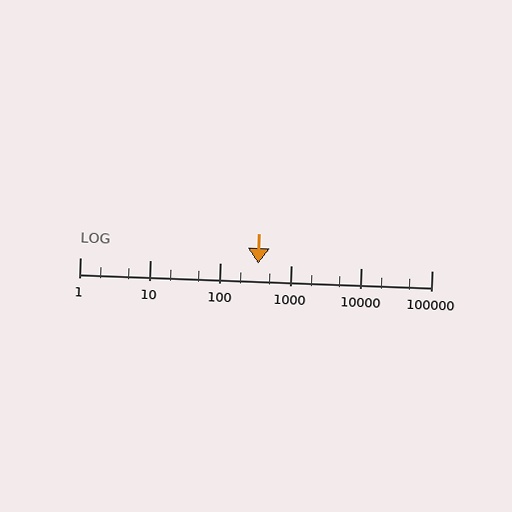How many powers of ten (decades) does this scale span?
The scale spans 5 decades, from 1 to 100000.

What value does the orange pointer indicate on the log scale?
The pointer indicates approximately 340.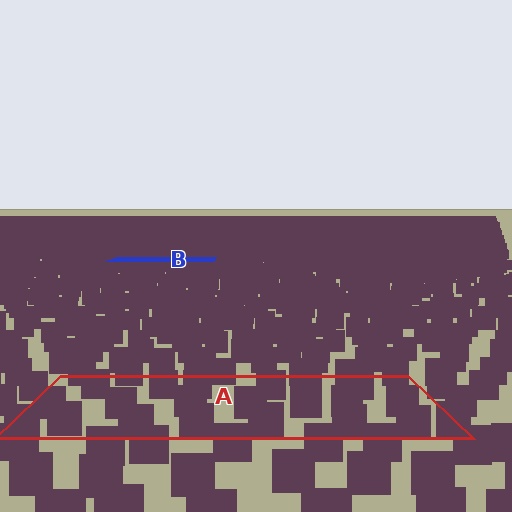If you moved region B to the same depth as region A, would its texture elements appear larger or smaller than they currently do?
They would appear larger. At a closer depth, the same texture elements are projected at a bigger on-screen size.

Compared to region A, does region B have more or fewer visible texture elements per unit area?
Region B has more texture elements per unit area — they are packed more densely because it is farther away.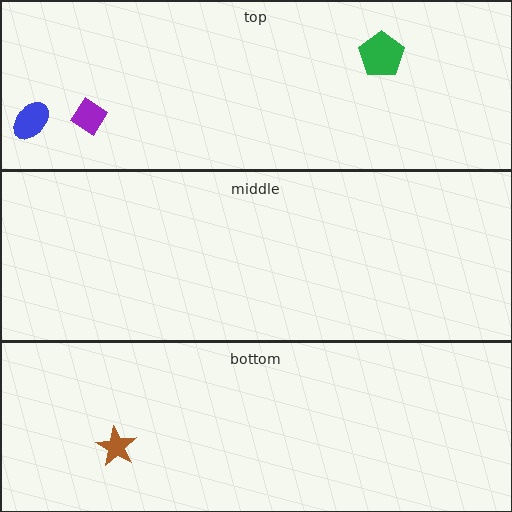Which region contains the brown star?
The bottom region.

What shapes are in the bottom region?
The brown star.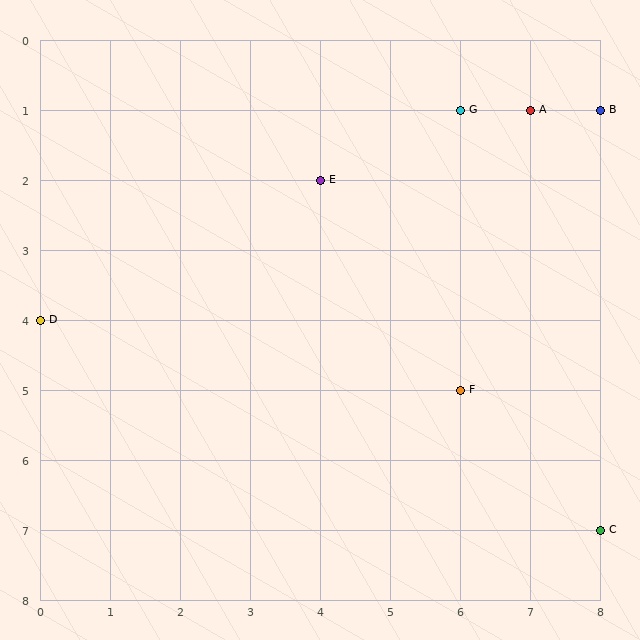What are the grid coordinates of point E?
Point E is at grid coordinates (4, 2).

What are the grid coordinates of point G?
Point G is at grid coordinates (6, 1).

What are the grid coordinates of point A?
Point A is at grid coordinates (7, 1).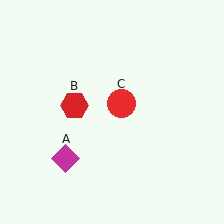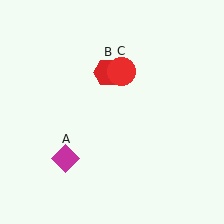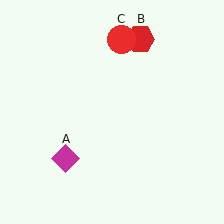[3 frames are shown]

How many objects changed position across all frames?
2 objects changed position: red hexagon (object B), red circle (object C).